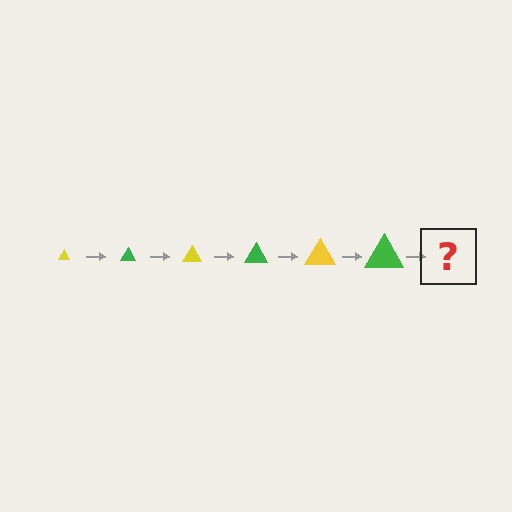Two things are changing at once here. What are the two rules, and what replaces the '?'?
The two rules are that the triangle grows larger each step and the color cycles through yellow and green. The '?' should be a yellow triangle, larger than the previous one.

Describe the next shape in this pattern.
It should be a yellow triangle, larger than the previous one.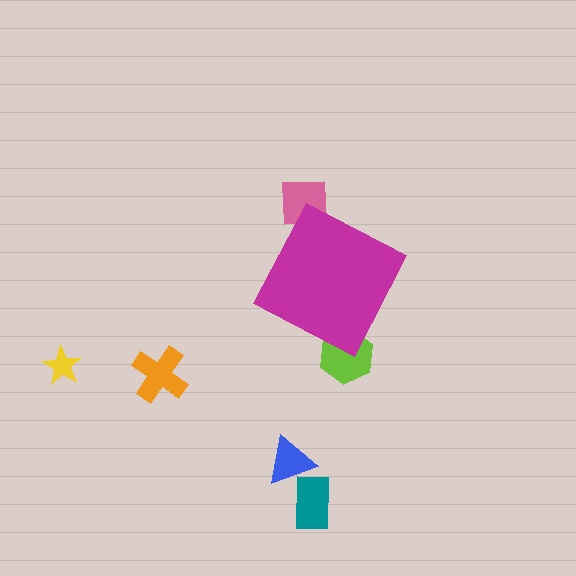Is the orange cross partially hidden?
No, the orange cross is fully visible.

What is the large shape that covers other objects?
A magenta diamond.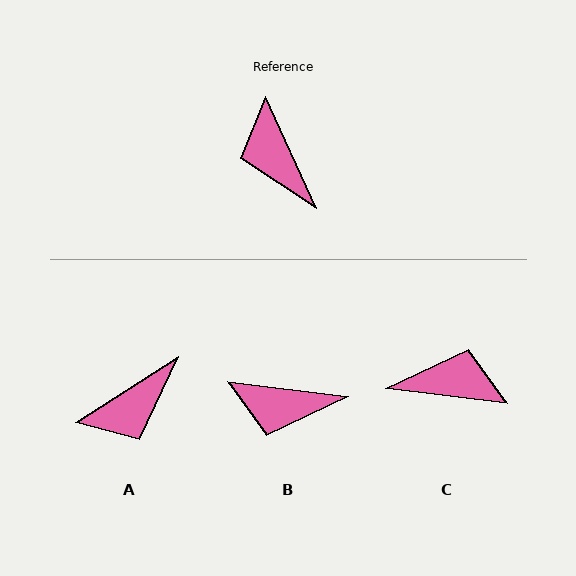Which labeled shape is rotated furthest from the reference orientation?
C, about 121 degrees away.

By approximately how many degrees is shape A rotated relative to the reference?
Approximately 98 degrees counter-clockwise.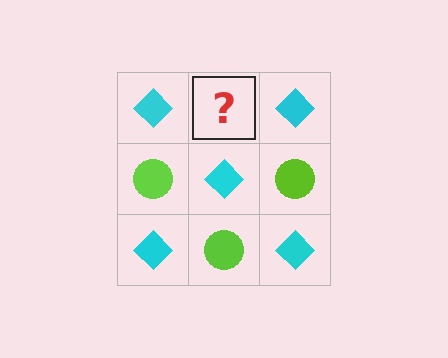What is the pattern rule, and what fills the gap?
The rule is that it alternates cyan diamond and lime circle in a checkerboard pattern. The gap should be filled with a lime circle.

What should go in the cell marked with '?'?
The missing cell should contain a lime circle.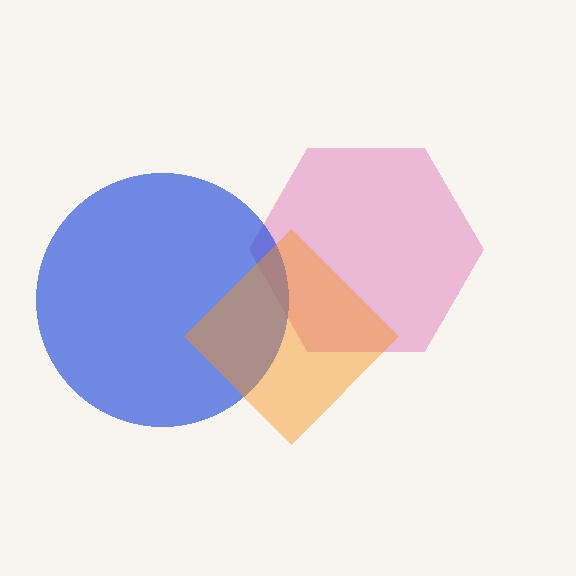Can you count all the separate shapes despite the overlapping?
Yes, there are 3 separate shapes.